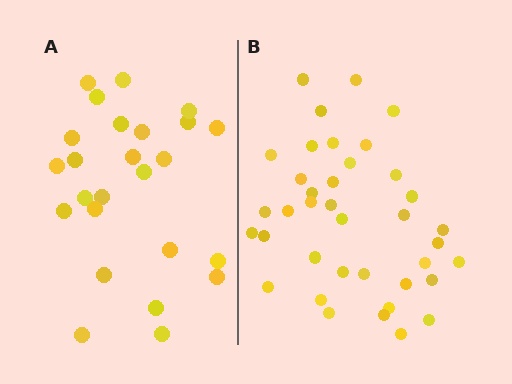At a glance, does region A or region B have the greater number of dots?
Region B (the right region) has more dots.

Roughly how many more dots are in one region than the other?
Region B has approximately 15 more dots than region A.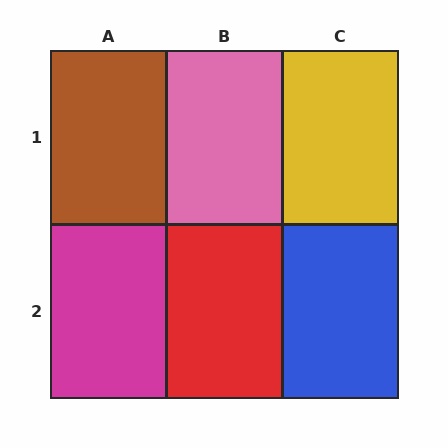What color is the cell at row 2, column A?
Magenta.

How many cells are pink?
1 cell is pink.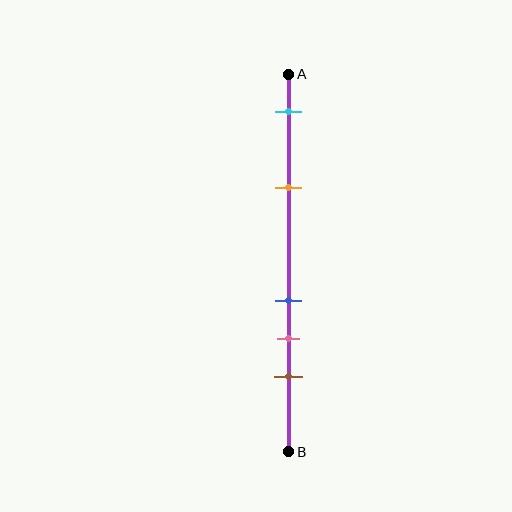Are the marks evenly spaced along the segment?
No, the marks are not evenly spaced.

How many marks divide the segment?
There are 5 marks dividing the segment.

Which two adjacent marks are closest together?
The blue and pink marks are the closest adjacent pair.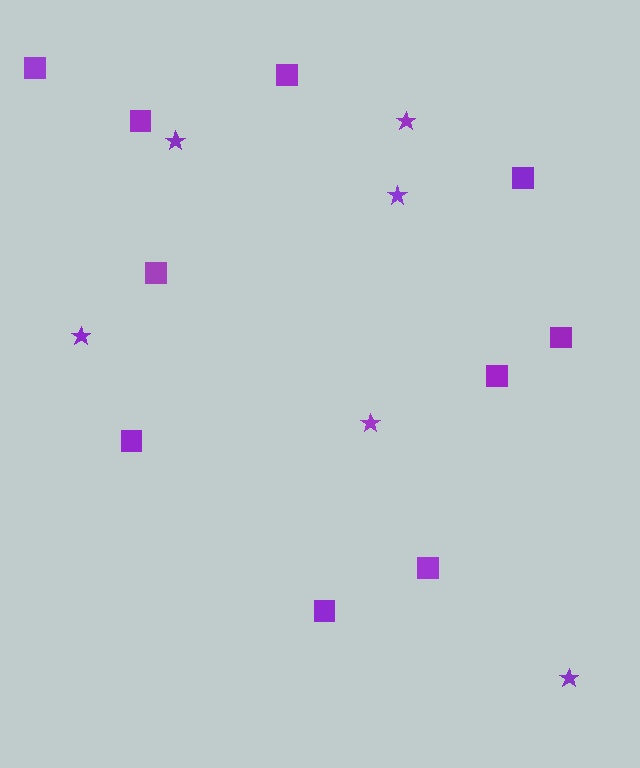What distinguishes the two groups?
There are 2 groups: one group of squares (10) and one group of stars (6).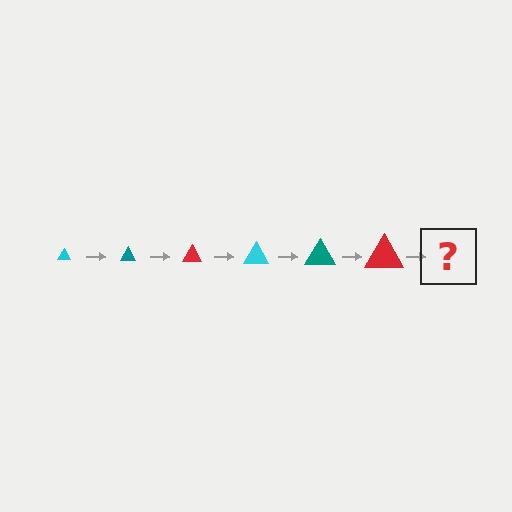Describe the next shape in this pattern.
It should be a cyan triangle, larger than the previous one.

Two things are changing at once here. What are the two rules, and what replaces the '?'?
The two rules are that the triangle grows larger each step and the color cycles through cyan, teal, and red. The '?' should be a cyan triangle, larger than the previous one.